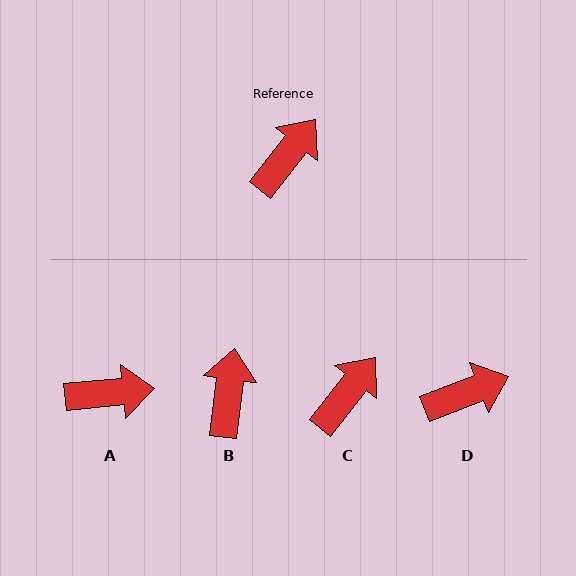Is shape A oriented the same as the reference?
No, it is off by about 46 degrees.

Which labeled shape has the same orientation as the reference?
C.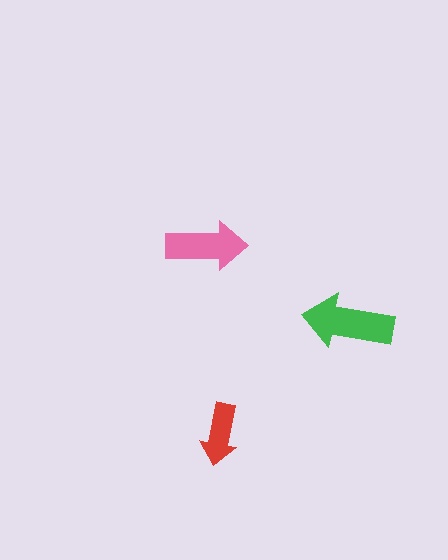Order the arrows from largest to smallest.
the green one, the pink one, the red one.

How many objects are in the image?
There are 3 objects in the image.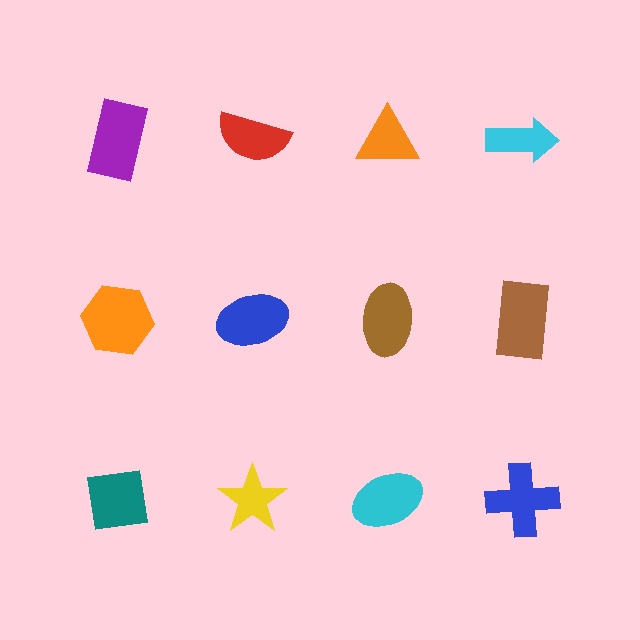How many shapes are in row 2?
4 shapes.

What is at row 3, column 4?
A blue cross.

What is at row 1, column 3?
An orange triangle.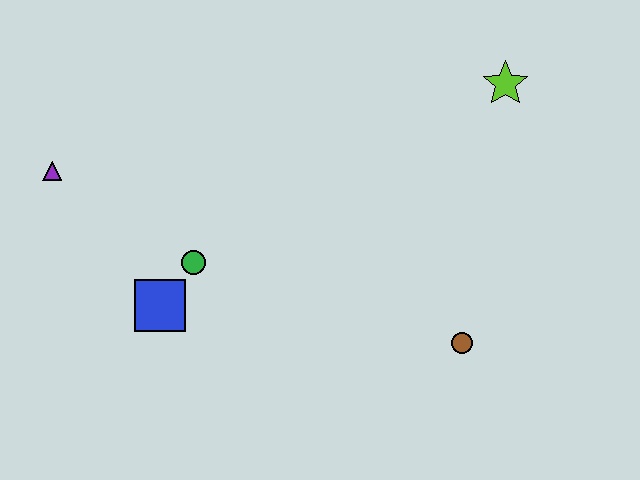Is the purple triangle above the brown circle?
Yes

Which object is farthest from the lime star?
The purple triangle is farthest from the lime star.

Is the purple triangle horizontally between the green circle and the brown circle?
No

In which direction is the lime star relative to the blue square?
The lime star is to the right of the blue square.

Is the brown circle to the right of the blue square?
Yes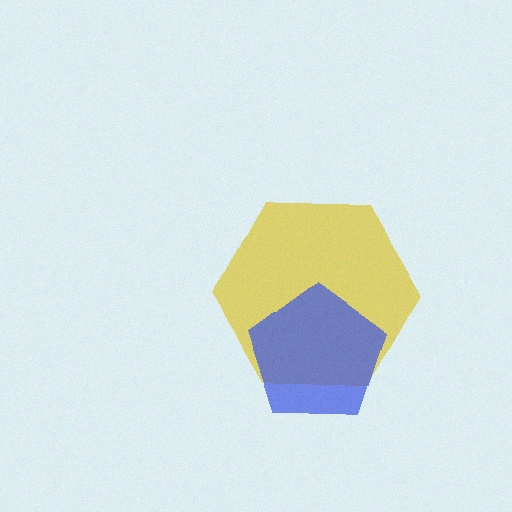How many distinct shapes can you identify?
There are 2 distinct shapes: a yellow hexagon, a blue pentagon.